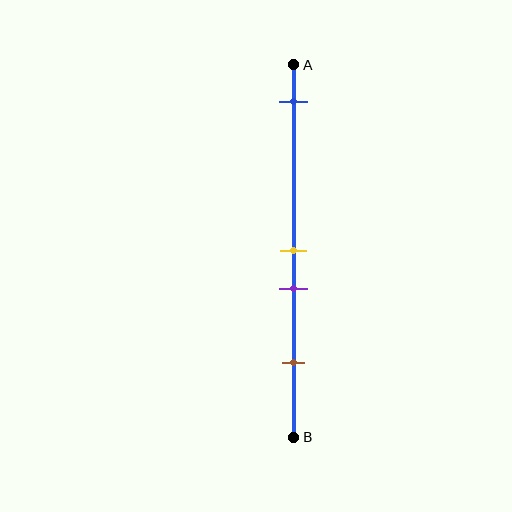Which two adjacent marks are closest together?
The yellow and purple marks are the closest adjacent pair.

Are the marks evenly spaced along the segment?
No, the marks are not evenly spaced.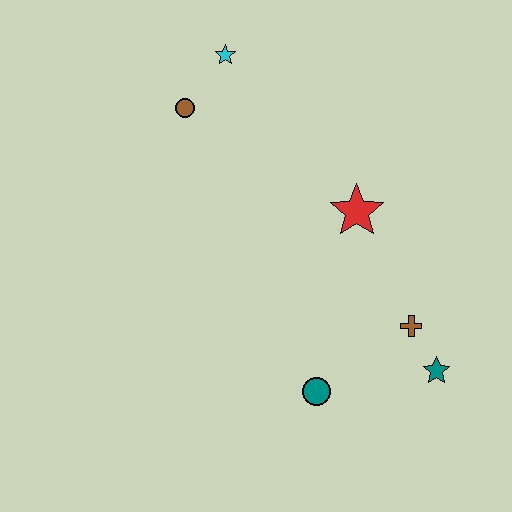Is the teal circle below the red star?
Yes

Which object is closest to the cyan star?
The brown circle is closest to the cyan star.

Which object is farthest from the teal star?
The cyan star is farthest from the teal star.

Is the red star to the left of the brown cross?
Yes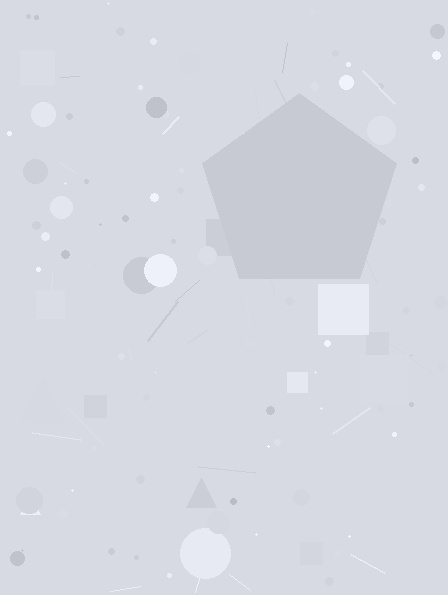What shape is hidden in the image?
A pentagon is hidden in the image.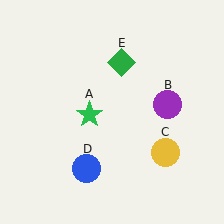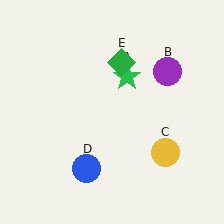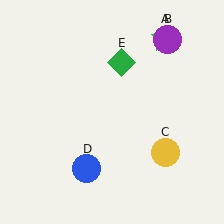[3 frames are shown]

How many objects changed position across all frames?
2 objects changed position: green star (object A), purple circle (object B).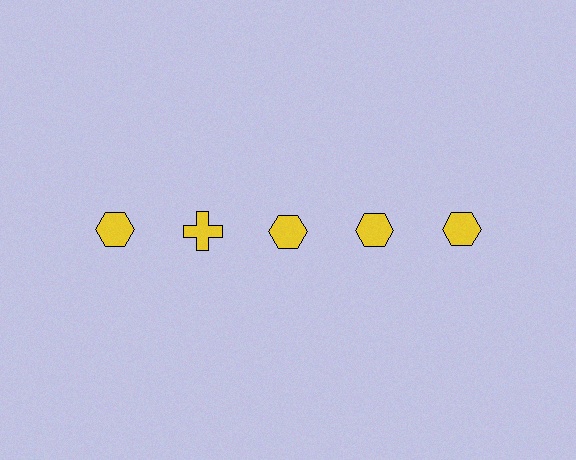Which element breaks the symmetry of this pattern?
The yellow cross in the top row, second from left column breaks the symmetry. All other shapes are yellow hexagons.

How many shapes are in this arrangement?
There are 5 shapes arranged in a grid pattern.